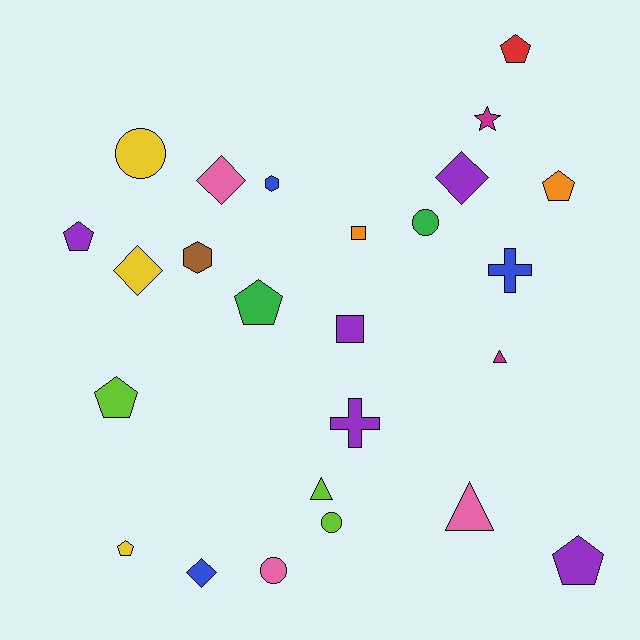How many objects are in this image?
There are 25 objects.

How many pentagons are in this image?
There are 7 pentagons.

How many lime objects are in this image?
There are 3 lime objects.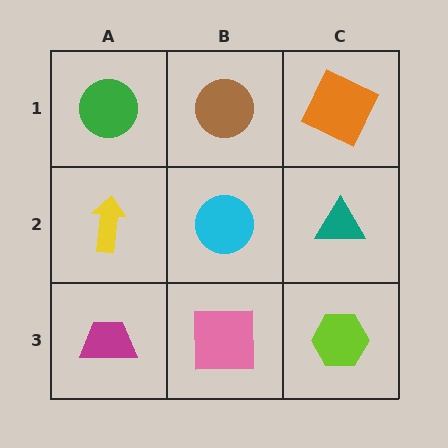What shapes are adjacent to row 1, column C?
A teal triangle (row 2, column C), a brown circle (row 1, column B).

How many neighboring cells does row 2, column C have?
3.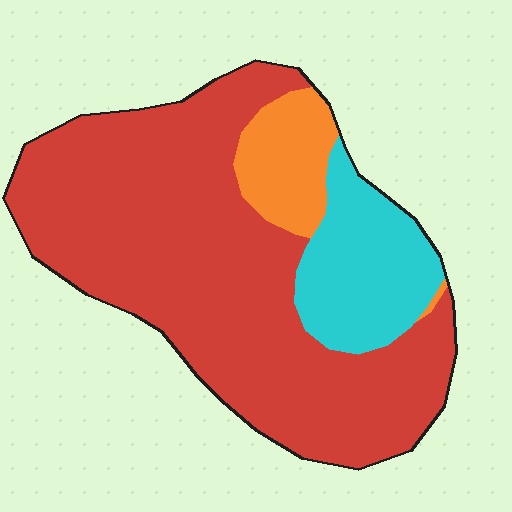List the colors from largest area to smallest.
From largest to smallest: red, cyan, orange.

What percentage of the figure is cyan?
Cyan takes up between a sixth and a third of the figure.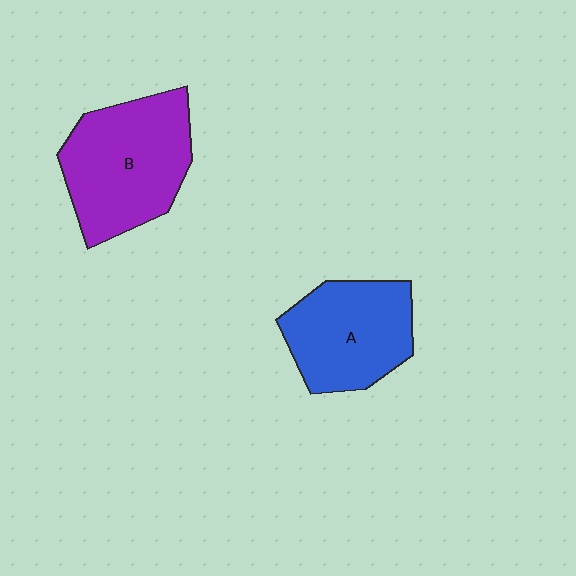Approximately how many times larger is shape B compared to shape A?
Approximately 1.2 times.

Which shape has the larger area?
Shape B (purple).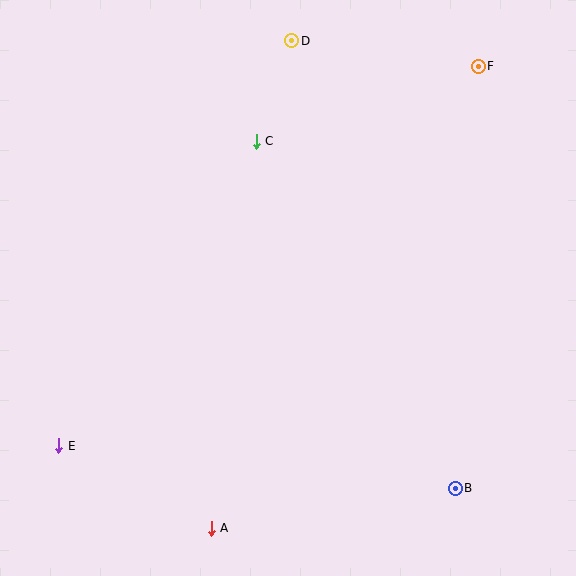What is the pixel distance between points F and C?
The distance between F and C is 235 pixels.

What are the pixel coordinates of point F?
Point F is at (478, 66).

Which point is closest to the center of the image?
Point C at (256, 141) is closest to the center.